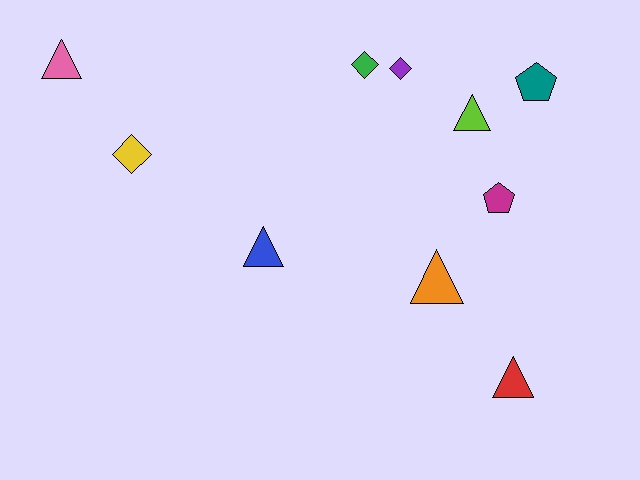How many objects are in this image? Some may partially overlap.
There are 10 objects.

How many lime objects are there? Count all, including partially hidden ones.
There is 1 lime object.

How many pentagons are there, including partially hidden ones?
There are 2 pentagons.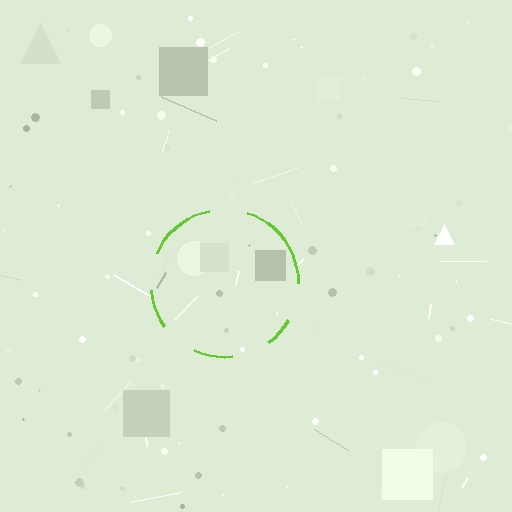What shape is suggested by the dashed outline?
The dashed outline suggests a circle.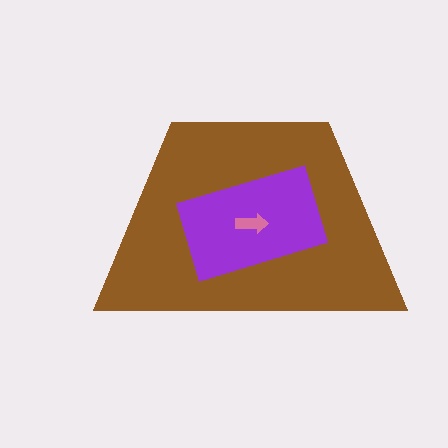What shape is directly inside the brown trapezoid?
The purple rectangle.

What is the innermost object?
The pink arrow.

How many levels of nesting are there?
3.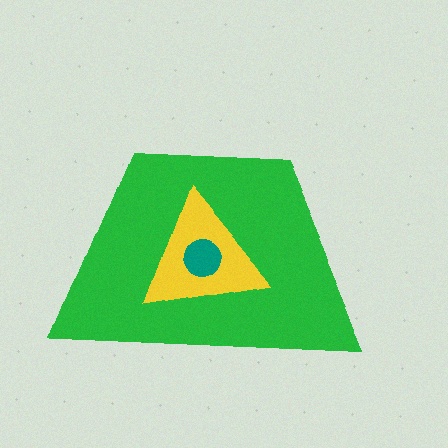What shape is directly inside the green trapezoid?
The yellow triangle.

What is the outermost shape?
The green trapezoid.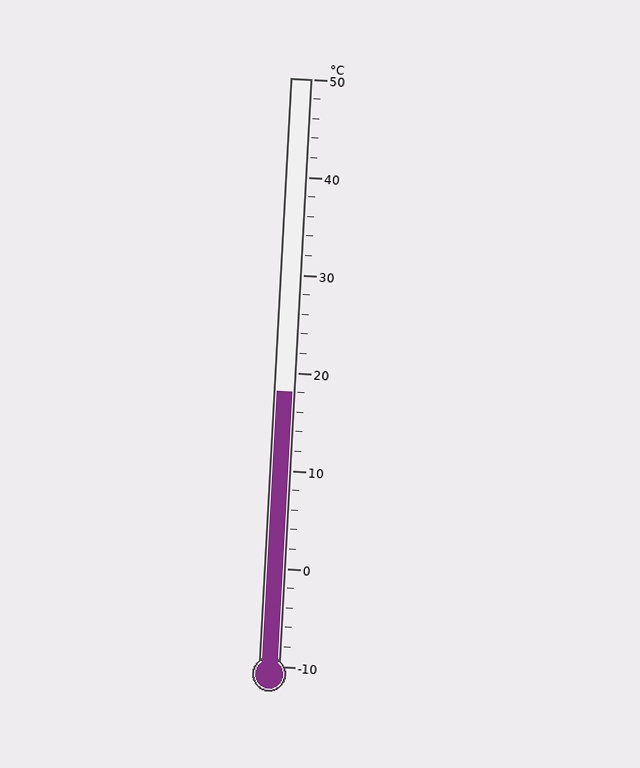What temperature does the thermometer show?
The thermometer shows approximately 18°C.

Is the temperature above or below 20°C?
The temperature is below 20°C.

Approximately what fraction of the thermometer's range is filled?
The thermometer is filled to approximately 45% of its range.